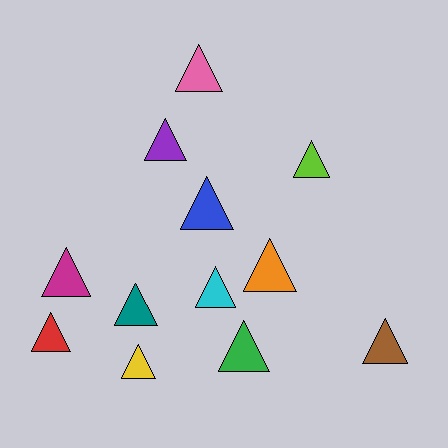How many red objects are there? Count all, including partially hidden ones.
There is 1 red object.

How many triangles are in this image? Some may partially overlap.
There are 12 triangles.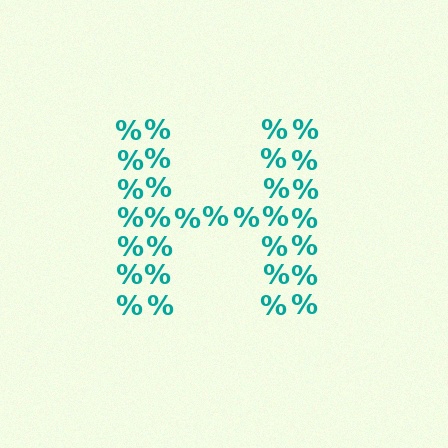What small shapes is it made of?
It is made of small percent signs.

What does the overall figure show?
The overall figure shows the letter H.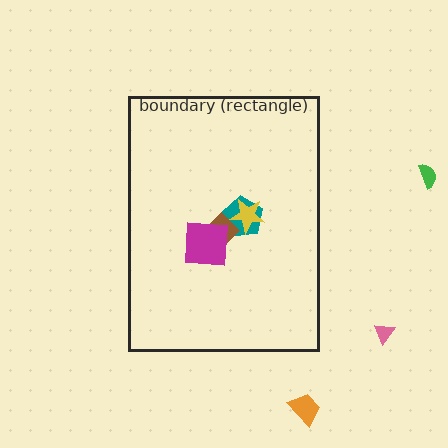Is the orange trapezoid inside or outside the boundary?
Outside.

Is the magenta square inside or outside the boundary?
Inside.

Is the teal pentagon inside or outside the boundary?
Inside.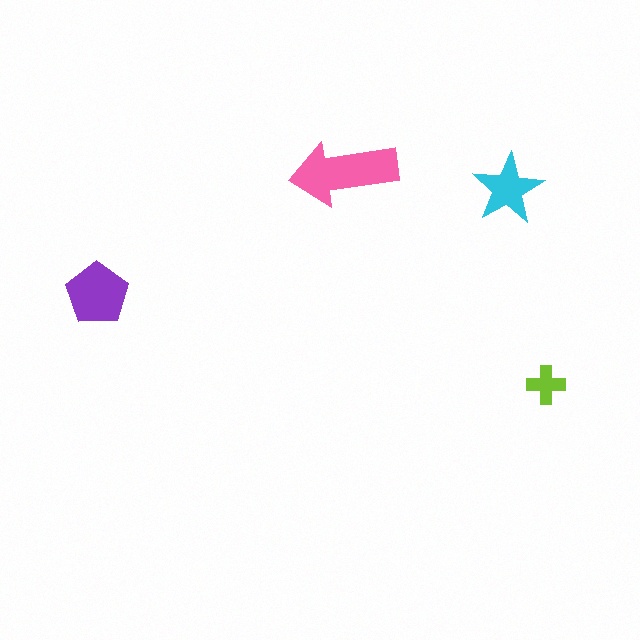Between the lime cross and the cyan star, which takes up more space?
The cyan star.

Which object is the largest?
The pink arrow.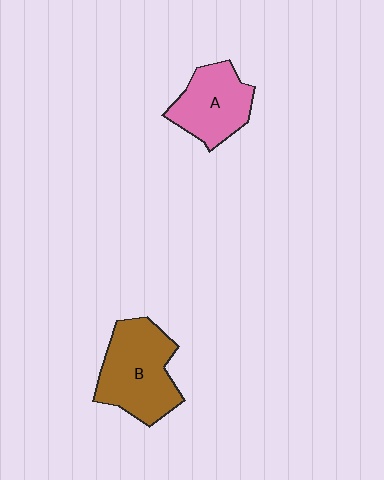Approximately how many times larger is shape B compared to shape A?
Approximately 1.3 times.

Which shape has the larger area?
Shape B (brown).